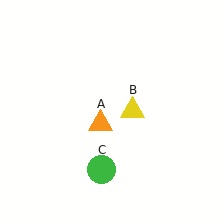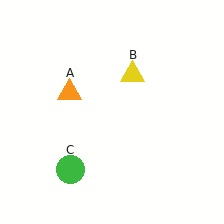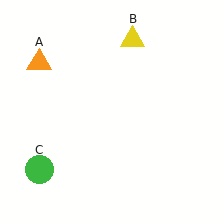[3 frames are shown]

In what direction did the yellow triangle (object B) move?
The yellow triangle (object B) moved up.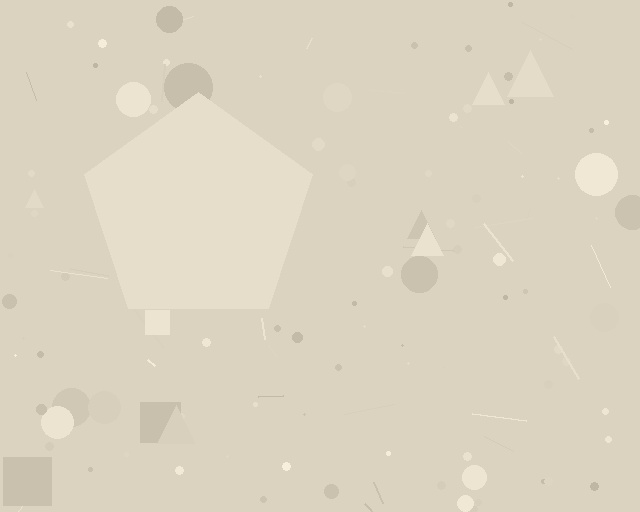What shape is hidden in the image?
A pentagon is hidden in the image.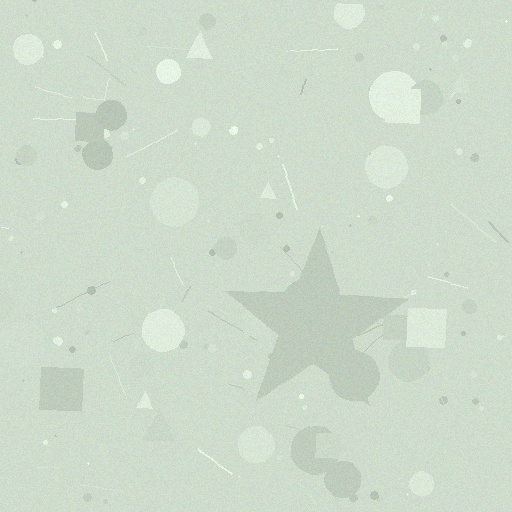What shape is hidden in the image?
A star is hidden in the image.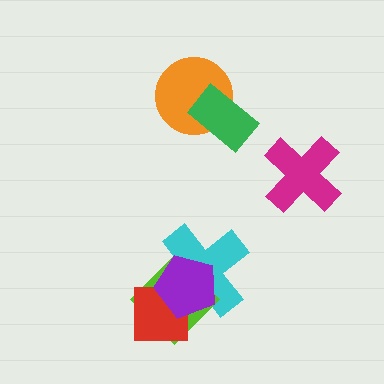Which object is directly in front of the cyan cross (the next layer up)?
The lime diamond is directly in front of the cyan cross.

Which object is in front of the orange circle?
The green rectangle is in front of the orange circle.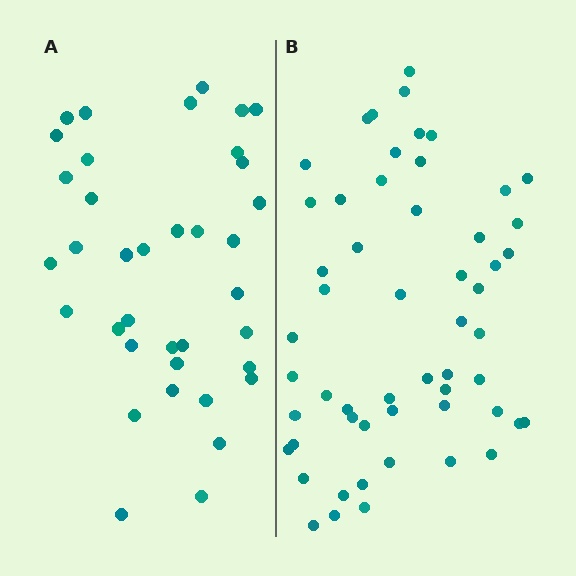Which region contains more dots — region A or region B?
Region B (the right region) has more dots.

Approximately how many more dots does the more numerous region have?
Region B has approximately 20 more dots than region A.